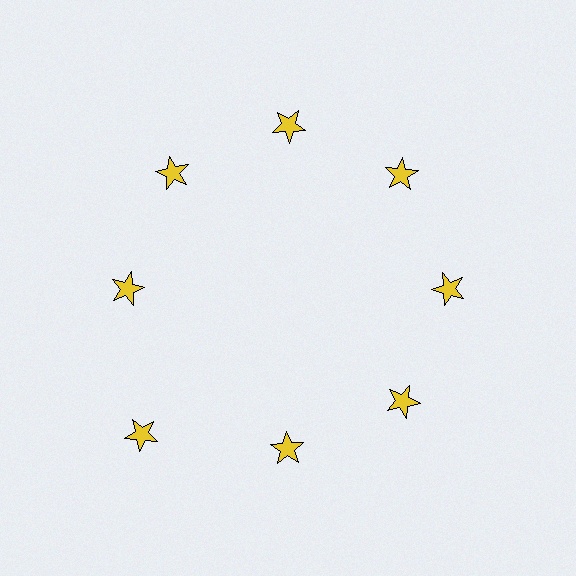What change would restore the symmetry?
The symmetry would be restored by moving it inward, back onto the ring so that all 8 stars sit at equal angles and equal distance from the center.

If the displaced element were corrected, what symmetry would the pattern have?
It would have 8-fold rotational symmetry — the pattern would map onto itself every 45 degrees.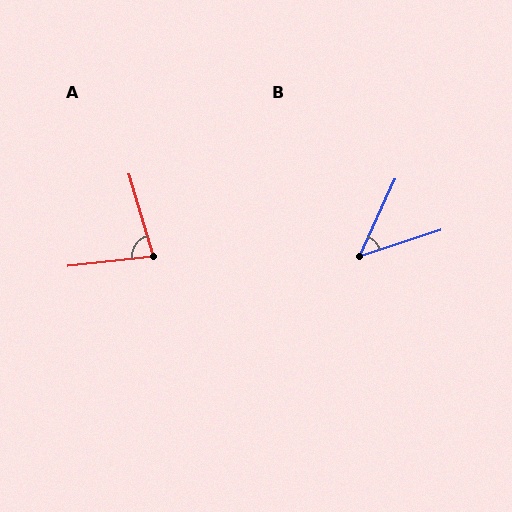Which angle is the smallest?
B, at approximately 47 degrees.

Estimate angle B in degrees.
Approximately 47 degrees.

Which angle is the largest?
A, at approximately 79 degrees.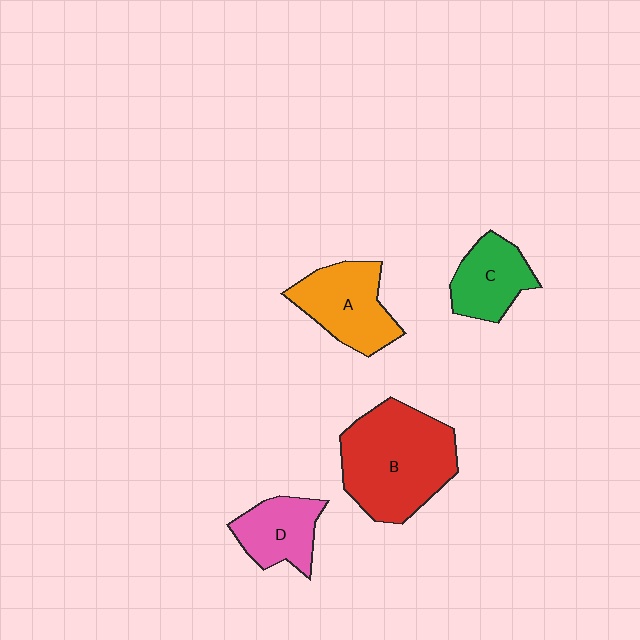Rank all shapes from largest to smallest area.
From largest to smallest: B (red), A (orange), C (green), D (pink).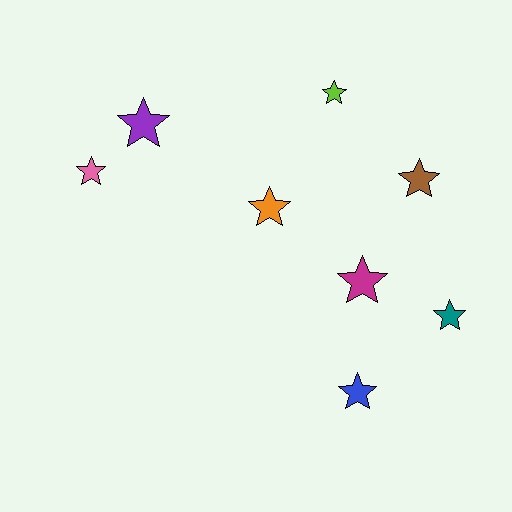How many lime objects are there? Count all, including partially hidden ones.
There is 1 lime object.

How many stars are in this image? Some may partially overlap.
There are 8 stars.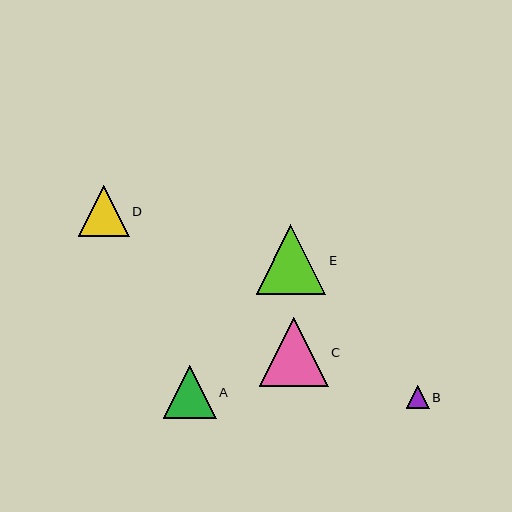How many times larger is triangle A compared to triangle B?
Triangle A is approximately 2.3 times the size of triangle B.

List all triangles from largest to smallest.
From largest to smallest: E, C, A, D, B.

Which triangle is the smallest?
Triangle B is the smallest with a size of approximately 22 pixels.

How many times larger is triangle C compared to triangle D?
Triangle C is approximately 1.4 times the size of triangle D.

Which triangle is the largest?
Triangle E is the largest with a size of approximately 69 pixels.